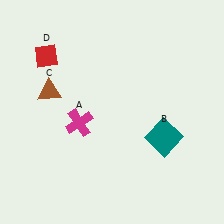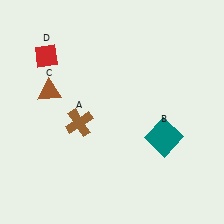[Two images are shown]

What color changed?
The cross (A) changed from magenta in Image 1 to brown in Image 2.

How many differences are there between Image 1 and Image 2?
There is 1 difference between the two images.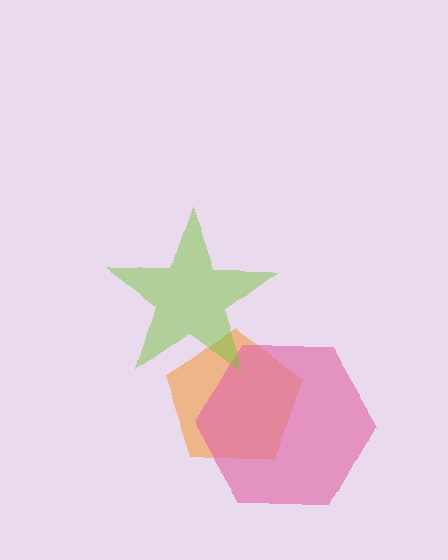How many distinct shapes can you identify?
There are 3 distinct shapes: an orange pentagon, a pink hexagon, a lime star.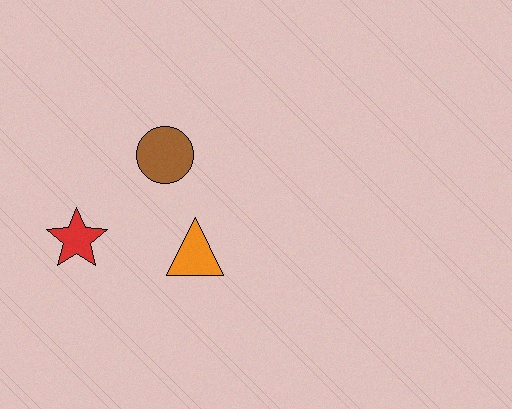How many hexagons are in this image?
There are no hexagons.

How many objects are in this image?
There are 3 objects.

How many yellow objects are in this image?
There are no yellow objects.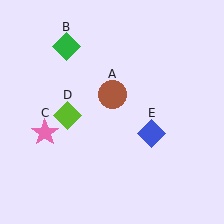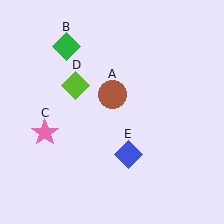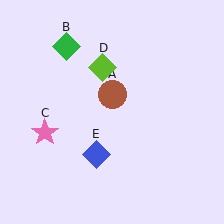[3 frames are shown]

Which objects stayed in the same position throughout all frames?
Brown circle (object A) and green diamond (object B) and pink star (object C) remained stationary.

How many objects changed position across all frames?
2 objects changed position: lime diamond (object D), blue diamond (object E).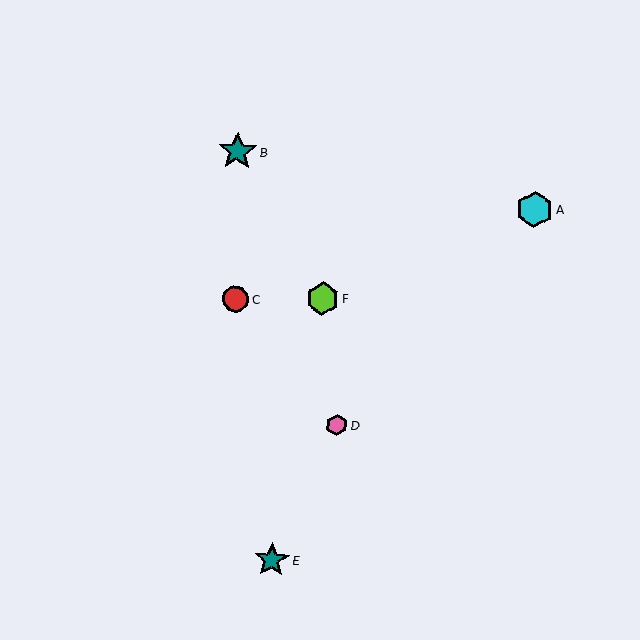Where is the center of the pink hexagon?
The center of the pink hexagon is at (337, 425).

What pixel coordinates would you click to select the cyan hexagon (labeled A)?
Click at (535, 209) to select the cyan hexagon A.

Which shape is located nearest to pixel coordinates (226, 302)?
The red circle (labeled C) at (235, 299) is nearest to that location.